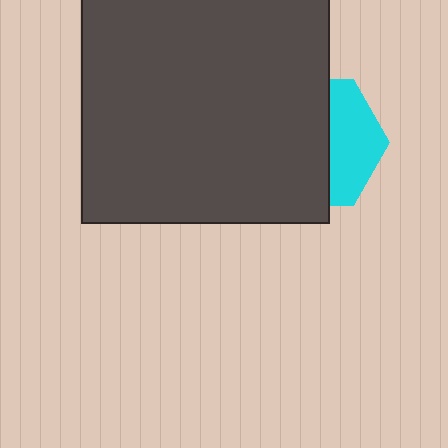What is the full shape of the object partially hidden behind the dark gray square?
The partially hidden object is a cyan hexagon.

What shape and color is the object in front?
The object in front is a dark gray square.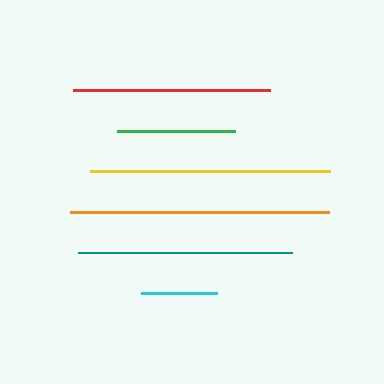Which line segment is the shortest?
The cyan line is the shortest at approximately 76 pixels.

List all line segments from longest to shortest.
From longest to shortest: orange, yellow, teal, red, green, cyan.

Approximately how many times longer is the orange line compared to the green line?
The orange line is approximately 2.2 times the length of the green line.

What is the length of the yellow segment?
The yellow segment is approximately 240 pixels long.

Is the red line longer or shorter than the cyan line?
The red line is longer than the cyan line.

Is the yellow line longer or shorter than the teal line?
The yellow line is longer than the teal line.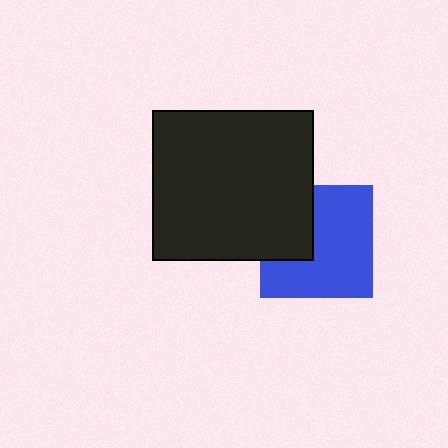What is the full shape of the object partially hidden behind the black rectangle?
The partially hidden object is a blue square.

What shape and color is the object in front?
The object in front is a black rectangle.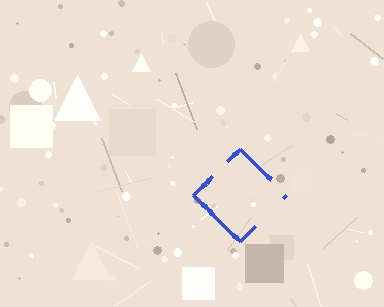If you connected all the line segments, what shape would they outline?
They would outline a diamond.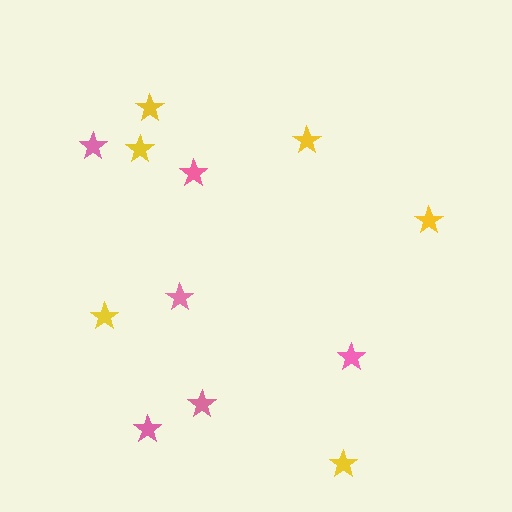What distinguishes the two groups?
There are 2 groups: one group of pink stars (6) and one group of yellow stars (6).